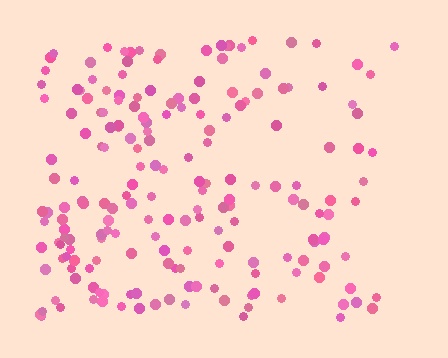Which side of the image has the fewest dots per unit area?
The right.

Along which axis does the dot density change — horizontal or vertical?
Horizontal.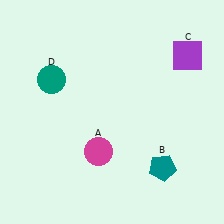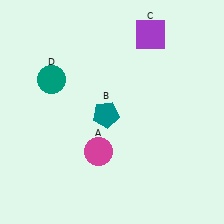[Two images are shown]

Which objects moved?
The objects that moved are: the teal pentagon (B), the purple square (C).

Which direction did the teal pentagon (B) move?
The teal pentagon (B) moved left.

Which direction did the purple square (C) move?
The purple square (C) moved left.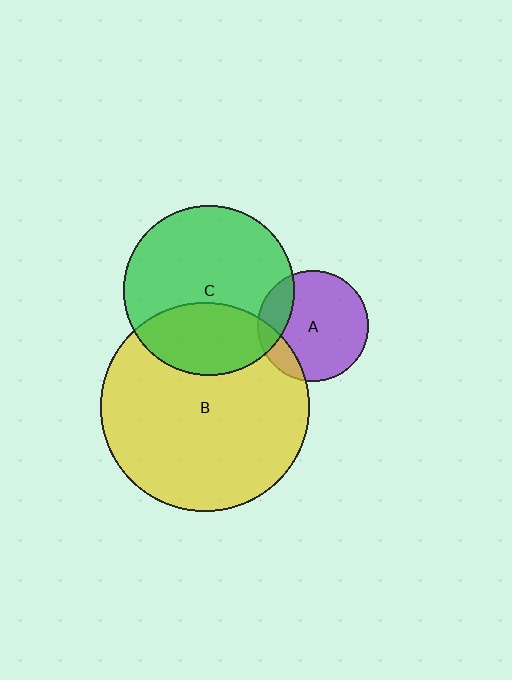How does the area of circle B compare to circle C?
Approximately 1.5 times.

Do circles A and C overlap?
Yes.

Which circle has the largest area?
Circle B (yellow).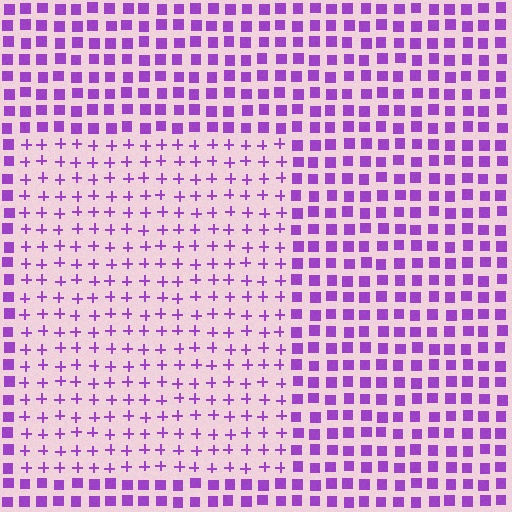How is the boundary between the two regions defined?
The boundary is defined by a change in element shape: plus signs inside vs. squares outside. All elements share the same color and spacing.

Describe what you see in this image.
The image is filled with small purple elements arranged in a uniform grid. A rectangle-shaped region contains plus signs, while the surrounding area contains squares. The boundary is defined purely by the change in element shape.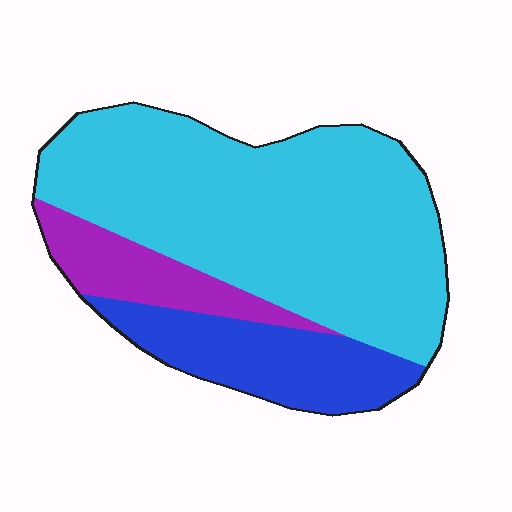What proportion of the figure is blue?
Blue covers about 20% of the figure.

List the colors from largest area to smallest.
From largest to smallest: cyan, blue, purple.